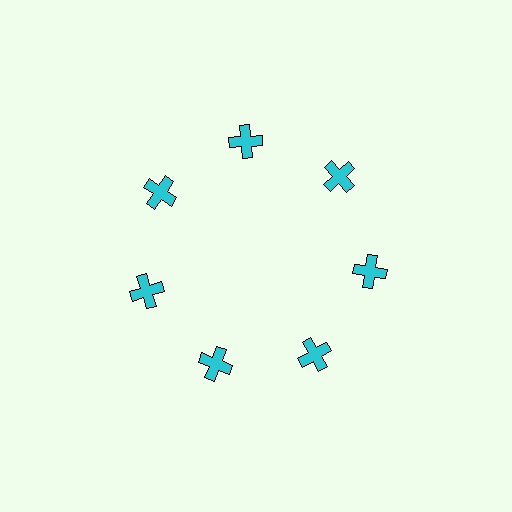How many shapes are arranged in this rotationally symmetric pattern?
There are 7 shapes, arranged in 7 groups of 1.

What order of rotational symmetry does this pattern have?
This pattern has 7-fold rotational symmetry.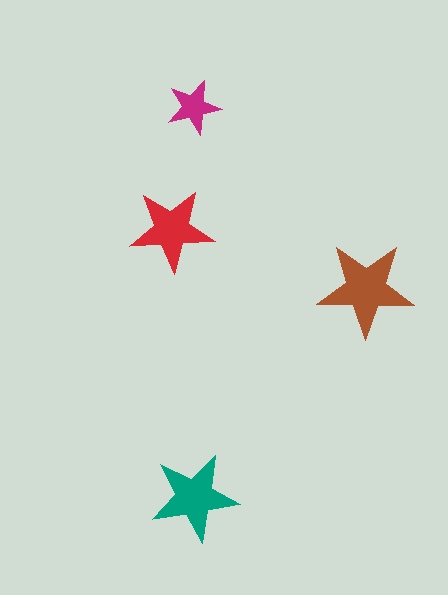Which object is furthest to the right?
The brown star is rightmost.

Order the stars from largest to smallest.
the brown one, the teal one, the red one, the magenta one.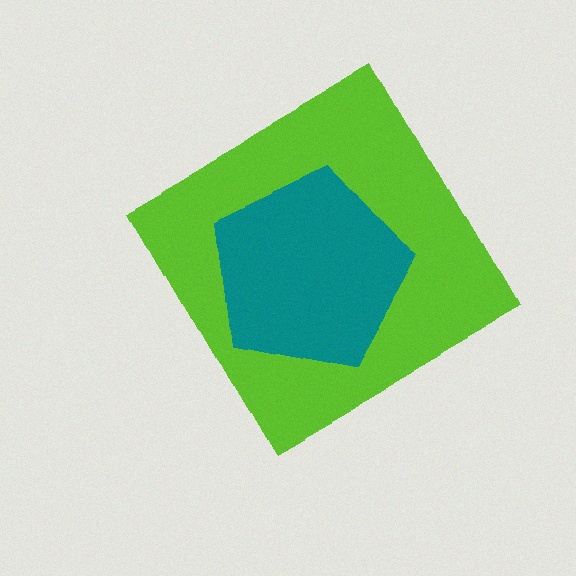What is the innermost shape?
The teal pentagon.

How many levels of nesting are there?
2.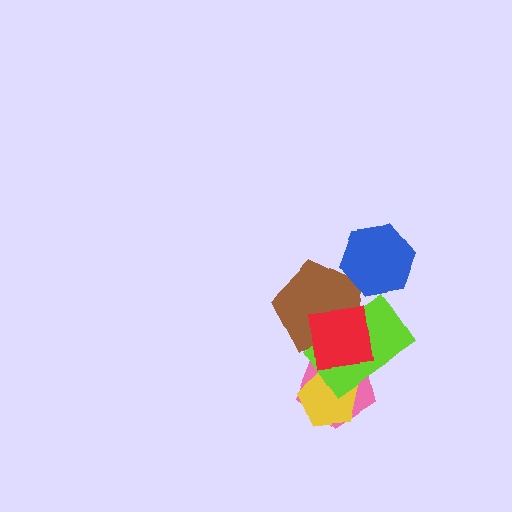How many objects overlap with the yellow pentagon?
3 objects overlap with the yellow pentagon.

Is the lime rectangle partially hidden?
Yes, it is partially covered by another shape.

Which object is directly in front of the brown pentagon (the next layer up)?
The lime rectangle is directly in front of the brown pentagon.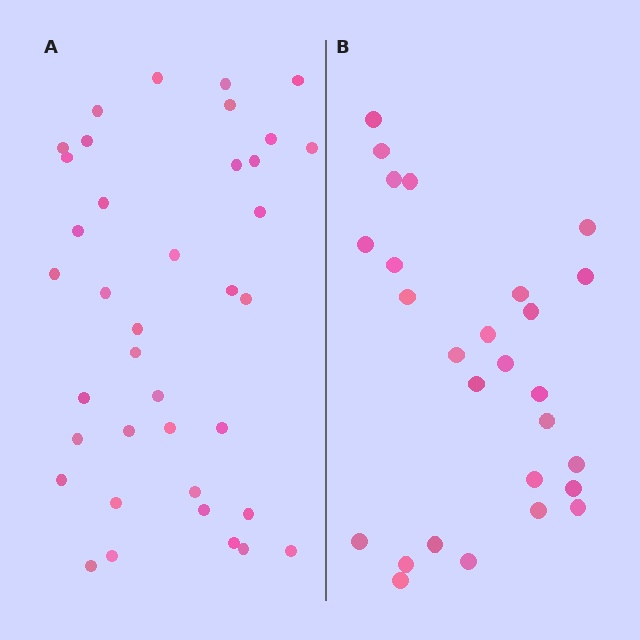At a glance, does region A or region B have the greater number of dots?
Region A (the left region) has more dots.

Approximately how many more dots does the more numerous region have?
Region A has roughly 12 or so more dots than region B.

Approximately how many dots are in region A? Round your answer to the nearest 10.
About 40 dots. (The exact count is 38, which rounds to 40.)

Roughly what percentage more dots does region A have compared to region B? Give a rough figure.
About 40% more.